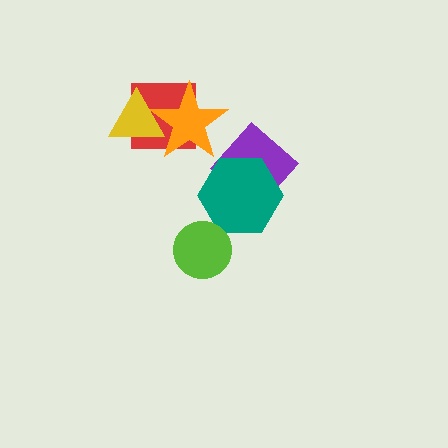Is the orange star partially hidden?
Yes, it is partially covered by another shape.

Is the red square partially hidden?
Yes, it is partially covered by another shape.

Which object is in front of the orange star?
The yellow triangle is in front of the orange star.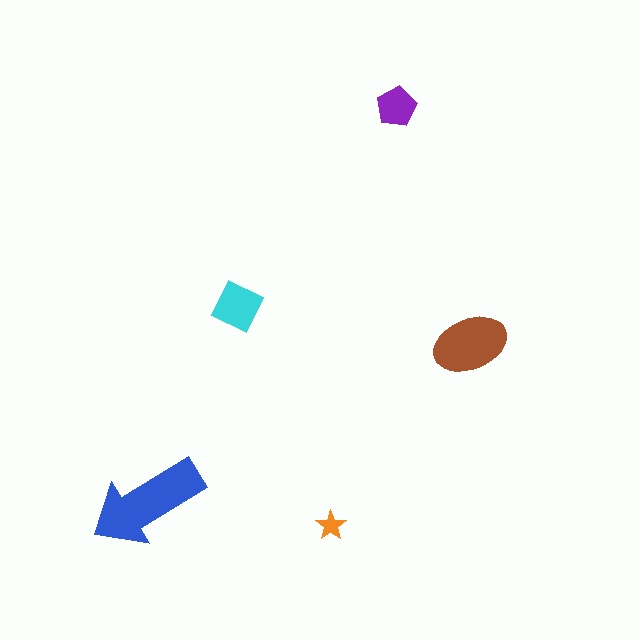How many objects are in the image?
There are 5 objects in the image.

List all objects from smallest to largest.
The orange star, the purple pentagon, the cyan square, the brown ellipse, the blue arrow.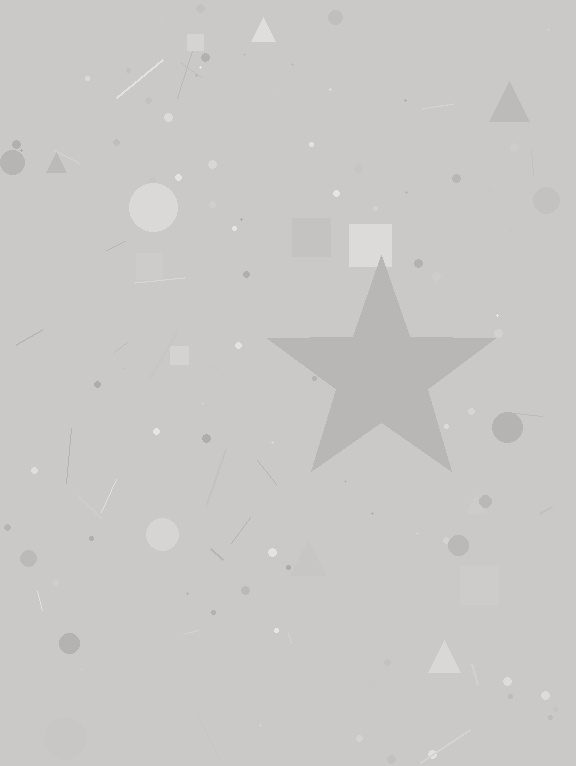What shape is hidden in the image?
A star is hidden in the image.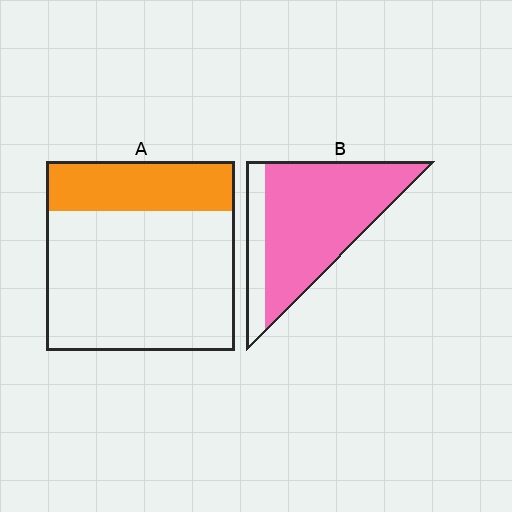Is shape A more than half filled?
No.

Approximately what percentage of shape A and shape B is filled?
A is approximately 25% and B is approximately 80%.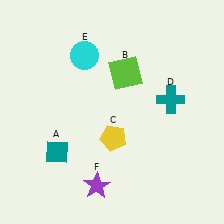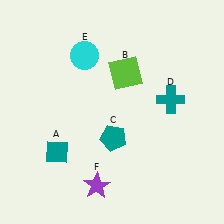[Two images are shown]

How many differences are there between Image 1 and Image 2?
There is 1 difference between the two images.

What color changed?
The pentagon (C) changed from yellow in Image 1 to teal in Image 2.